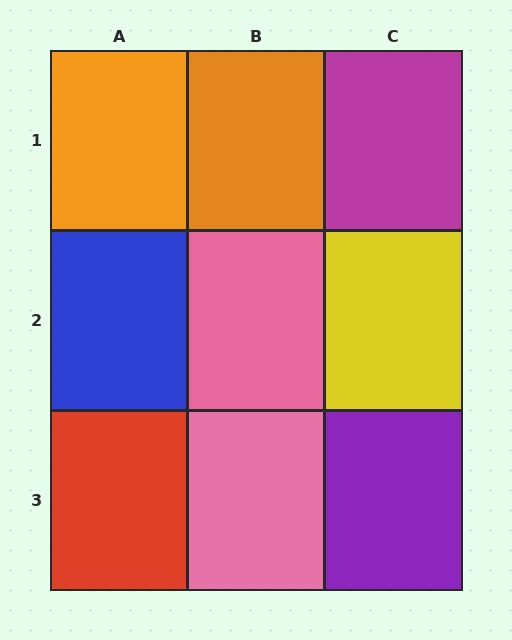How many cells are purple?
1 cell is purple.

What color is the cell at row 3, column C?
Purple.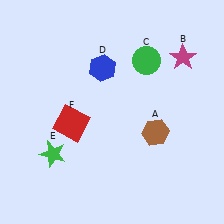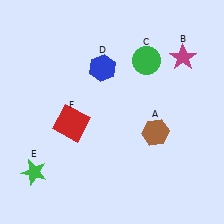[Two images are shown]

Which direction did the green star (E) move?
The green star (E) moved left.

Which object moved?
The green star (E) moved left.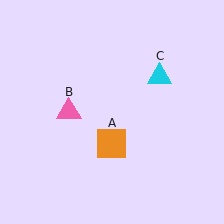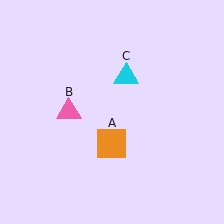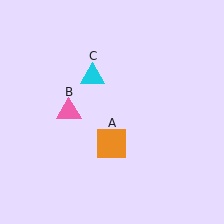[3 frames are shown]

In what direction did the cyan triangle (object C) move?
The cyan triangle (object C) moved left.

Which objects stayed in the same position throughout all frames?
Orange square (object A) and pink triangle (object B) remained stationary.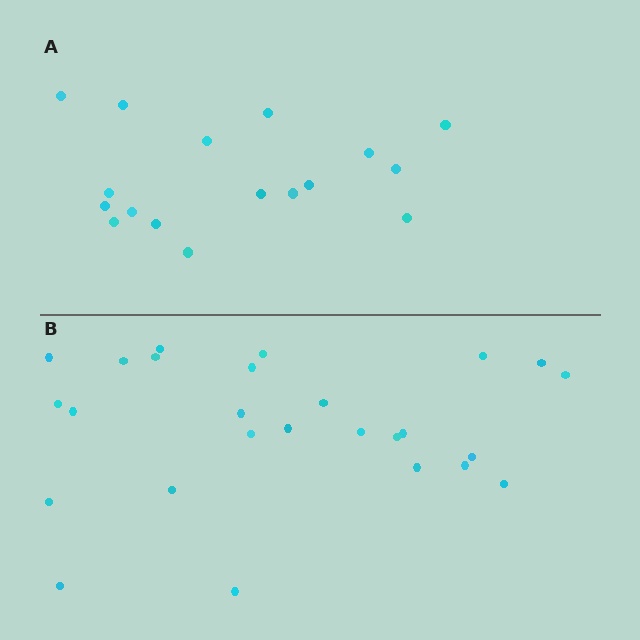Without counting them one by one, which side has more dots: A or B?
Region B (the bottom region) has more dots.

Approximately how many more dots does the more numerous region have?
Region B has roughly 8 or so more dots than region A.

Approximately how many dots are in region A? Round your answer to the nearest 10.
About 20 dots. (The exact count is 17, which rounds to 20.)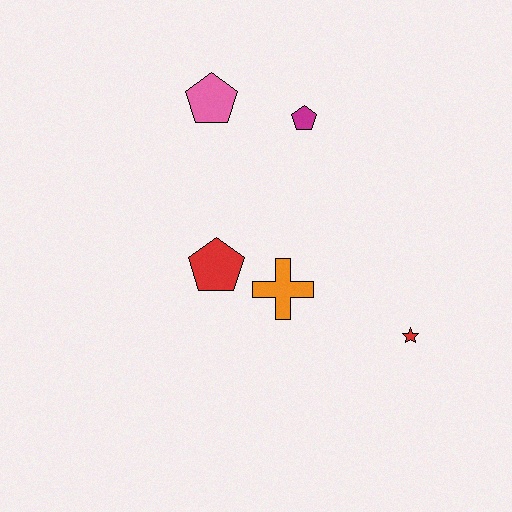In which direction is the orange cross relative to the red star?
The orange cross is to the left of the red star.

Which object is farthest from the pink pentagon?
The red star is farthest from the pink pentagon.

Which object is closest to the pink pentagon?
The magenta pentagon is closest to the pink pentagon.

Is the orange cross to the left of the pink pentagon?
No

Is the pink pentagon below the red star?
No